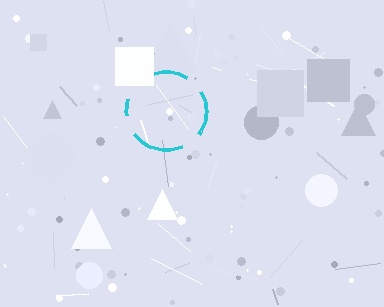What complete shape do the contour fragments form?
The contour fragments form a circle.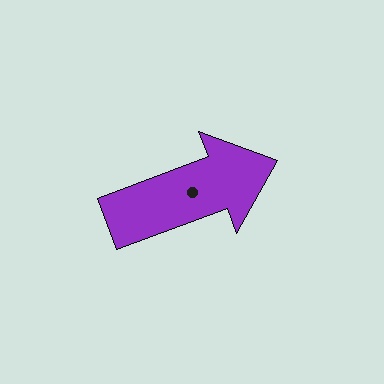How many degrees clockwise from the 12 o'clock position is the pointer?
Approximately 70 degrees.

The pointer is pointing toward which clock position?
Roughly 2 o'clock.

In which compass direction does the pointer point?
East.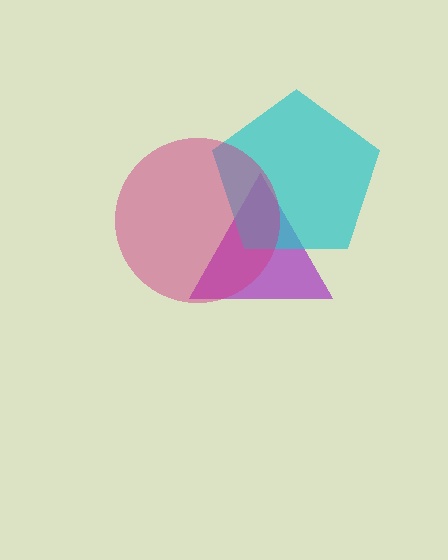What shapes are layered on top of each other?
The layered shapes are: a purple triangle, a cyan pentagon, a magenta circle.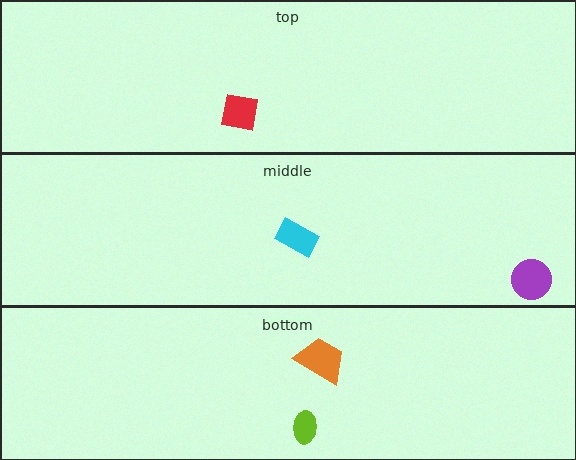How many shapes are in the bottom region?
2.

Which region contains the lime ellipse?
The bottom region.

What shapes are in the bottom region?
The lime ellipse, the orange trapezoid.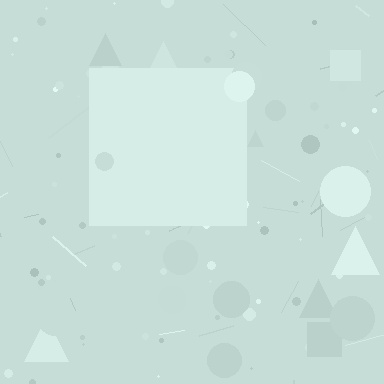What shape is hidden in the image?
A square is hidden in the image.